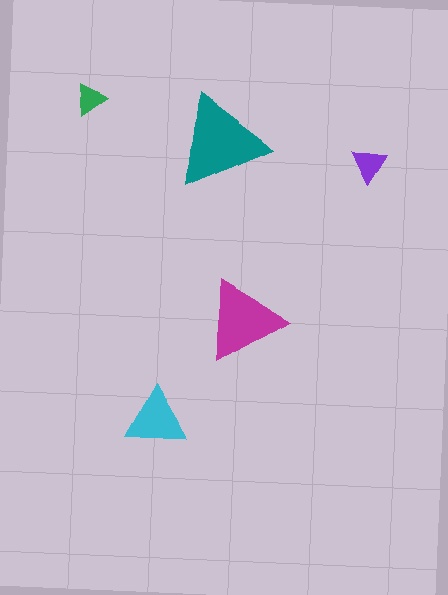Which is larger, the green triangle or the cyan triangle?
The cyan one.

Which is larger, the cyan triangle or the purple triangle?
The cyan one.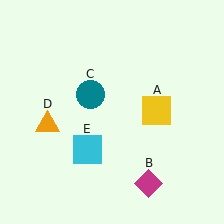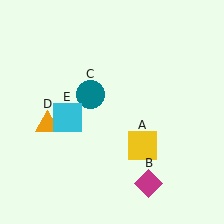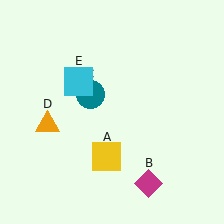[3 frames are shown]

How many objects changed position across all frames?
2 objects changed position: yellow square (object A), cyan square (object E).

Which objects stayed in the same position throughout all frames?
Magenta diamond (object B) and teal circle (object C) and orange triangle (object D) remained stationary.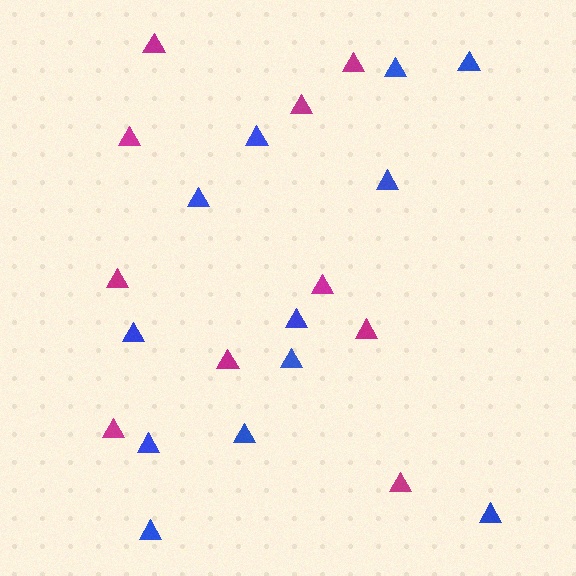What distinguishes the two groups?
There are 2 groups: one group of magenta triangles (10) and one group of blue triangles (12).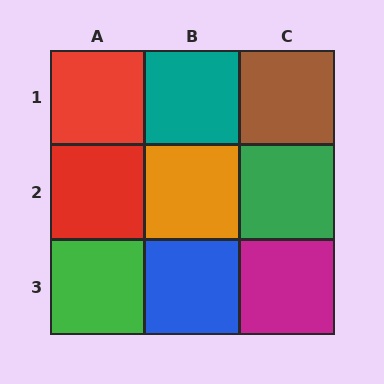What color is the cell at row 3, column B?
Blue.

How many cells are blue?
1 cell is blue.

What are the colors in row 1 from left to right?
Red, teal, brown.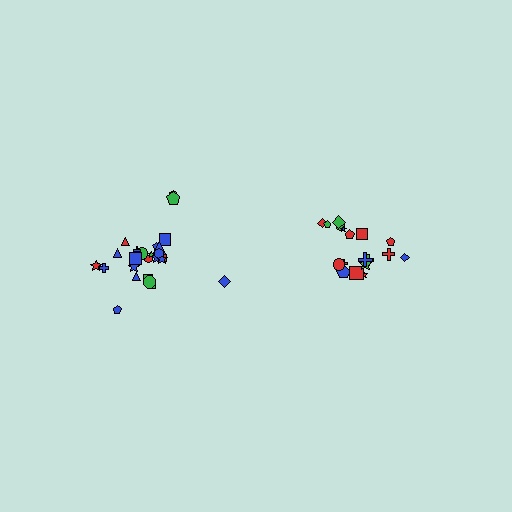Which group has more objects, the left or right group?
The left group.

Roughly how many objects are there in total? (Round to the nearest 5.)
Roughly 45 objects in total.